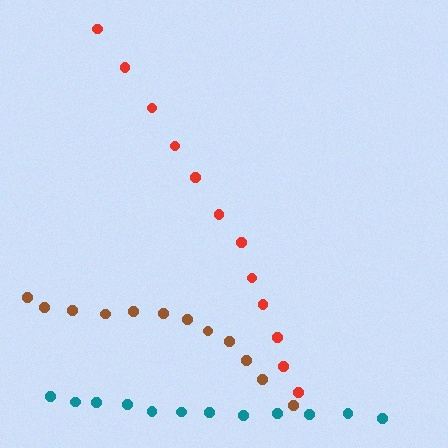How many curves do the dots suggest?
There are 3 distinct paths.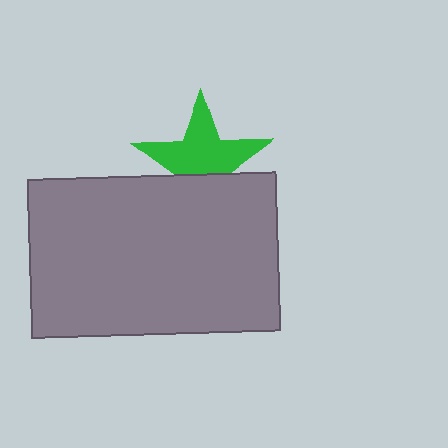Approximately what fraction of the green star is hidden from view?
Roughly 36% of the green star is hidden behind the gray rectangle.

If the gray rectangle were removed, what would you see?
You would see the complete green star.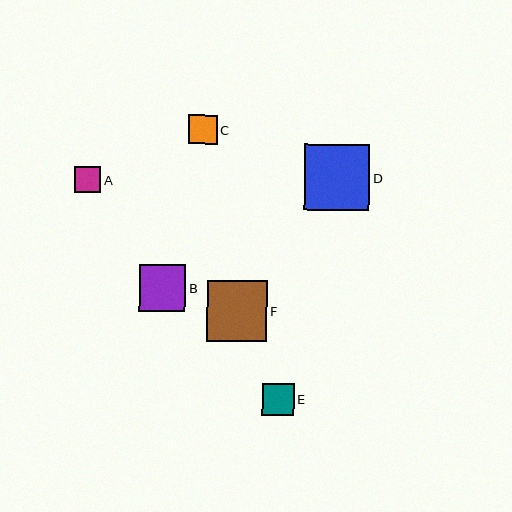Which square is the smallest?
Square A is the smallest with a size of approximately 26 pixels.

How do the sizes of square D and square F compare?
Square D and square F are approximately the same size.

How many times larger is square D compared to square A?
Square D is approximately 2.5 times the size of square A.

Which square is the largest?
Square D is the largest with a size of approximately 66 pixels.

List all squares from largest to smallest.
From largest to smallest: D, F, B, E, C, A.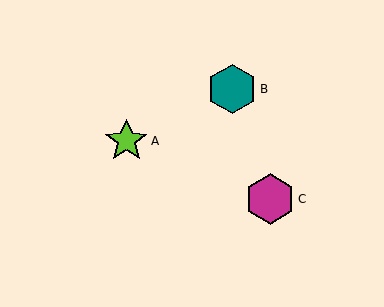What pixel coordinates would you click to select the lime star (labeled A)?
Click at (126, 141) to select the lime star A.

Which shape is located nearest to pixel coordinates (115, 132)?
The lime star (labeled A) at (126, 141) is nearest to that location.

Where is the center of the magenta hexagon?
The center of the magenta hexagon is at (270, 199).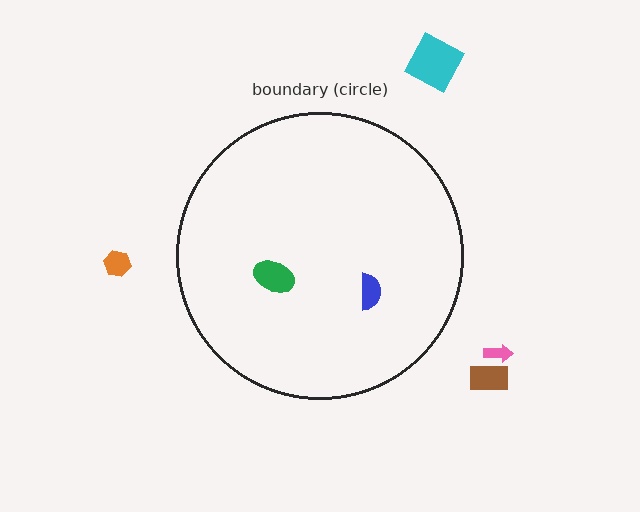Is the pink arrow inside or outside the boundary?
Outside.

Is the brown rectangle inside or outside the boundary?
Outside.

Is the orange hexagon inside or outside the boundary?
Outside.